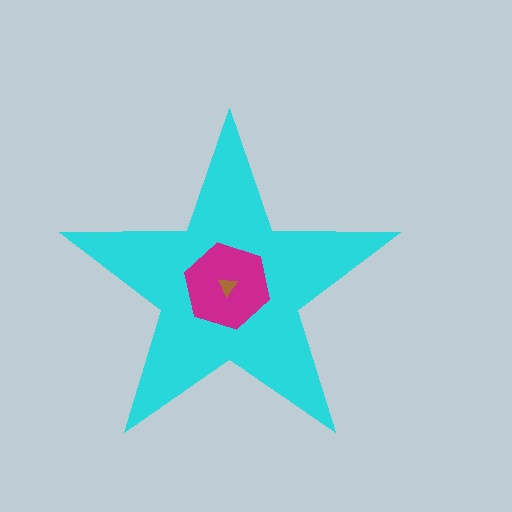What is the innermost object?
The brown triangle.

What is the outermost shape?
The cyan star.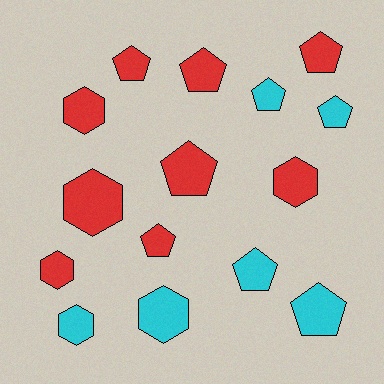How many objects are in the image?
There are 15 objects.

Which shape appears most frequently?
Pentagon, with 9 objects.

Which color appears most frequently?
Red, with 9 objects.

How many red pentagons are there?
There are 5 red pentagons.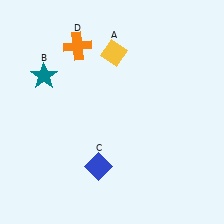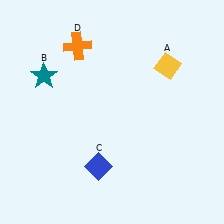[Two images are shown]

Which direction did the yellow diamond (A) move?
The yellow diamond (A) moved right.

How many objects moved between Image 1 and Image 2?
1 object moved between the two images.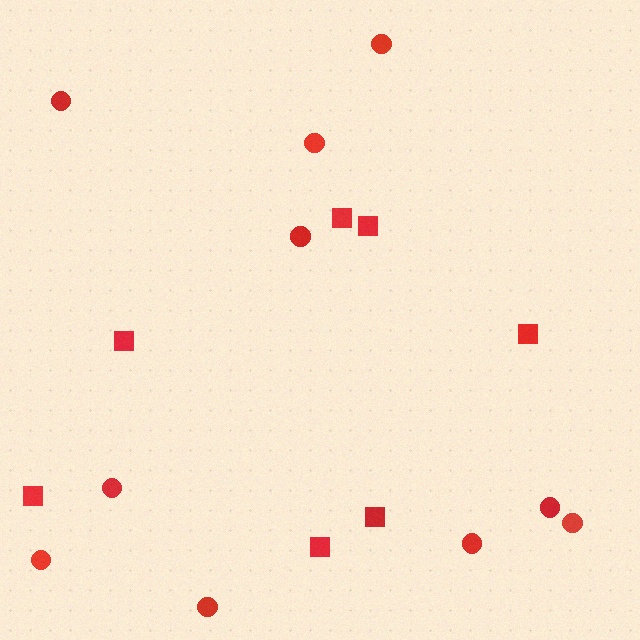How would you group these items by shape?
There are 2 groups: one group of squares (7) and one group of circles (10).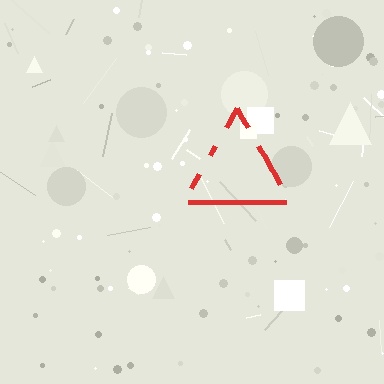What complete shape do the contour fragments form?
The contour fragments form a triangle.